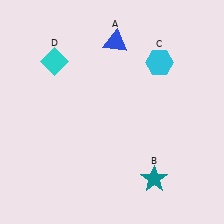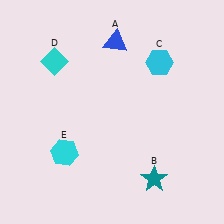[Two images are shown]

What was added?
A cyan hexagon (E) was added in Image 2.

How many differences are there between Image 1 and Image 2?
There is 1 difference between the two images.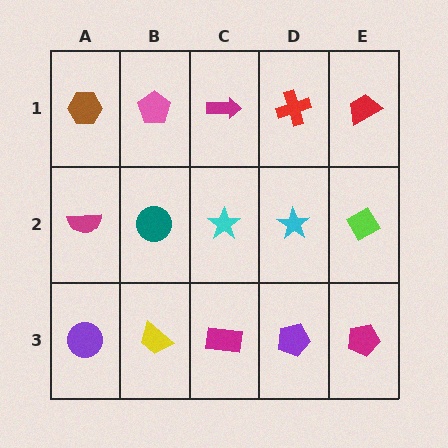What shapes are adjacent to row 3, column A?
A magenta semicircle (row 2, column A), a yellow trapezoid (row 3, column B).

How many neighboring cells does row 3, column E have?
2.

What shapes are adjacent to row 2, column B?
A pink pentagon (row 1, column B), a yellow trapezoid (row 3, column B), a magenta semicircle (row 2, column A), a cyan star (row 2, column C).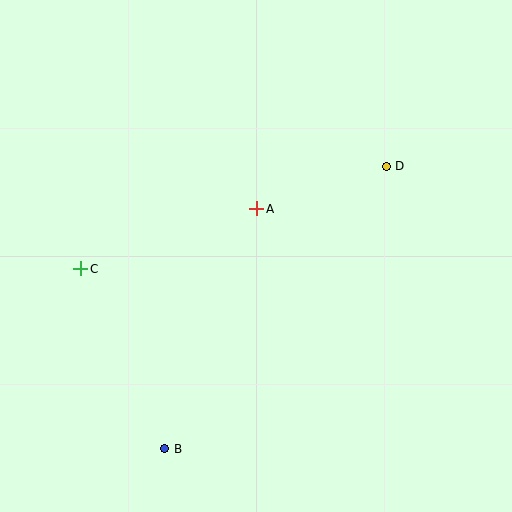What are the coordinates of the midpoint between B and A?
The midpoint between B and A is at (211, 329).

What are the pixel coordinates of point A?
Point A is at (257, 209).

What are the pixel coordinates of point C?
Point C is at (81, 269).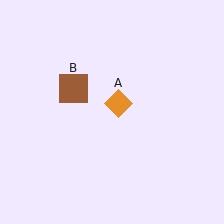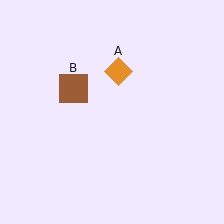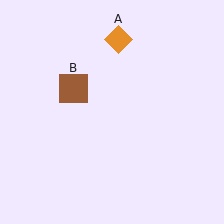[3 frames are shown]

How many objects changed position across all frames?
1 object changed position: orange diamond (object A).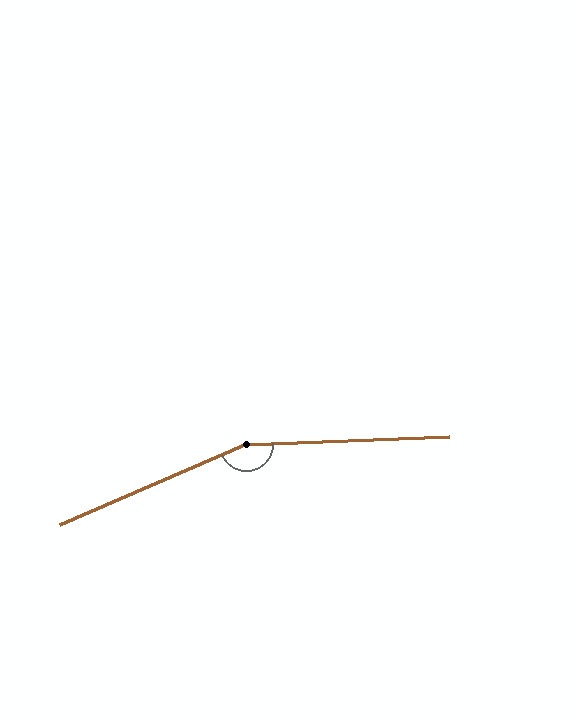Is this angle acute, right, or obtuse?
It is obtuse.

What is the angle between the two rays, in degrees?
Approximately 159 degrees.